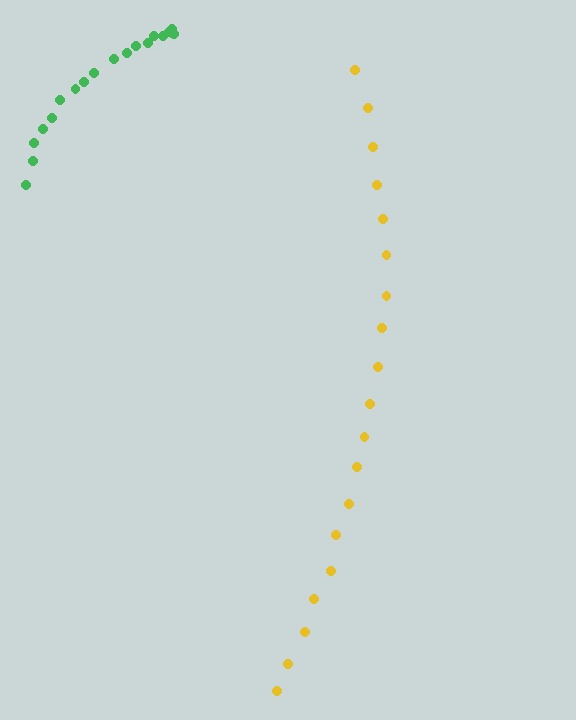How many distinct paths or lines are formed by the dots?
There are 2 distinct paths.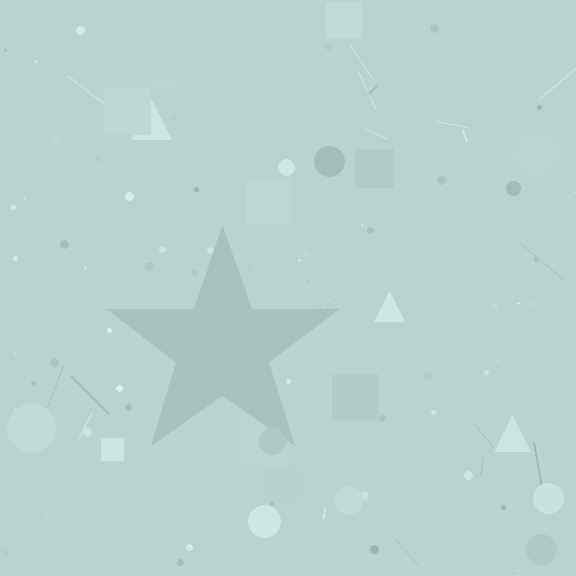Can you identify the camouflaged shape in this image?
The camouflaged shape is a star.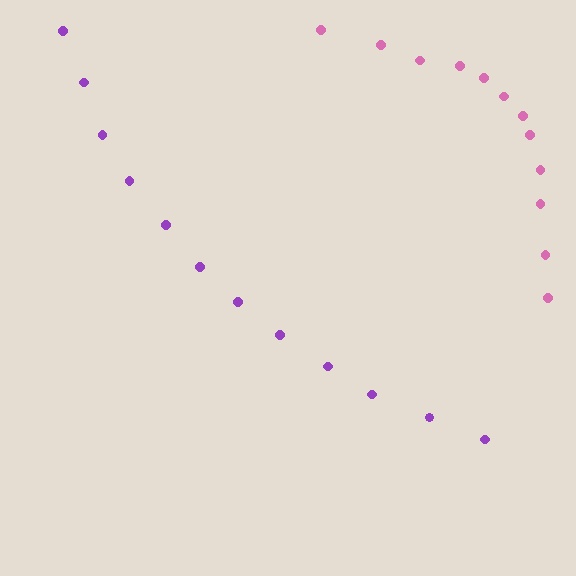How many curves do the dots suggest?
There are 2 distinct paths.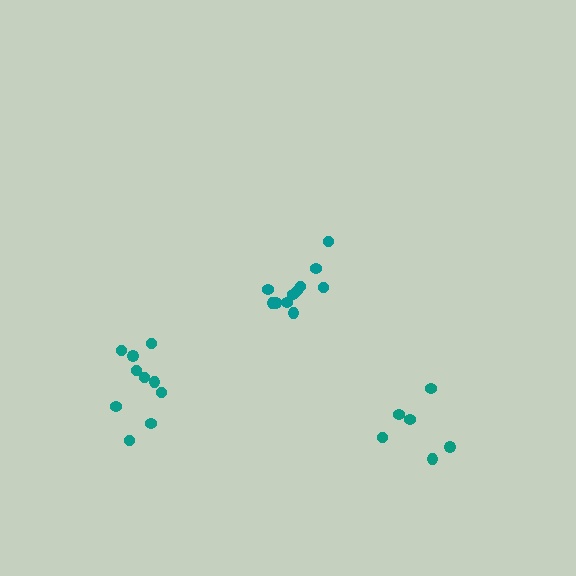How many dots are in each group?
Group 1: 11 dots, Group 2: 6 dots, Group 3: 10 dots (27 total).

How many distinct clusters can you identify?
There are 3 distinct clusters.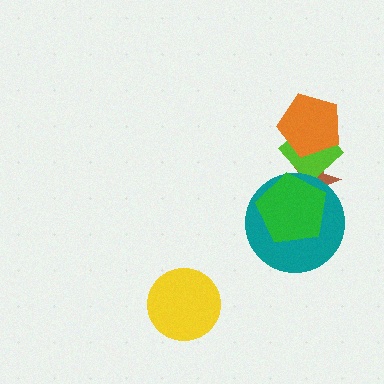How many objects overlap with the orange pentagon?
1 object overlaps with the orange pentagon.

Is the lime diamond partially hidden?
Yes, it is partially covered by another shape.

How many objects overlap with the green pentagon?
3 objects overlap with the green pentagon.